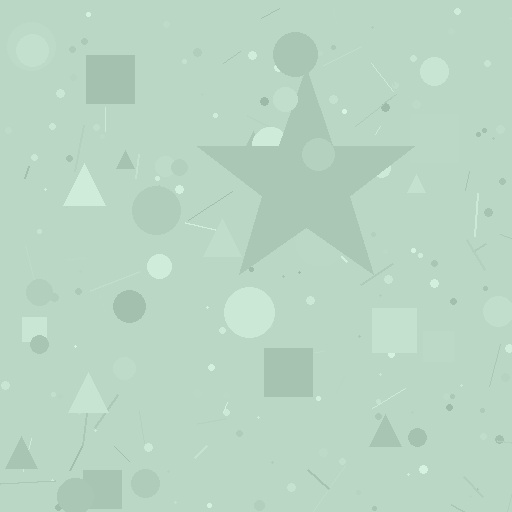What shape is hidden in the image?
A star is hidden in the image.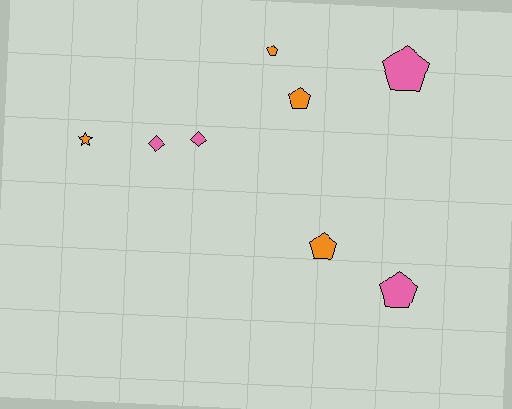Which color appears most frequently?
Orange, with 4 objects.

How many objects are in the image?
There are 8 objects.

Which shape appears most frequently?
Pentagon, with 5 objects.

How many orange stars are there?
There is 1 orange star.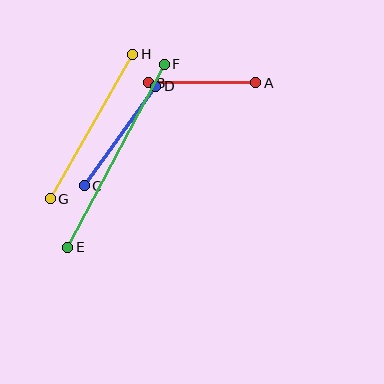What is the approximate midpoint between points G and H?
The midpoint is at approximately (92, 127) pixels.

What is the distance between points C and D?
The distance is approximately 122 pixels.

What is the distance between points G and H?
The distance is approximately 166 pixels.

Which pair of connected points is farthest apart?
Points E and F are farthest apart.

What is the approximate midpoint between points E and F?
The midpoint is at approximately (116, 156) pixels.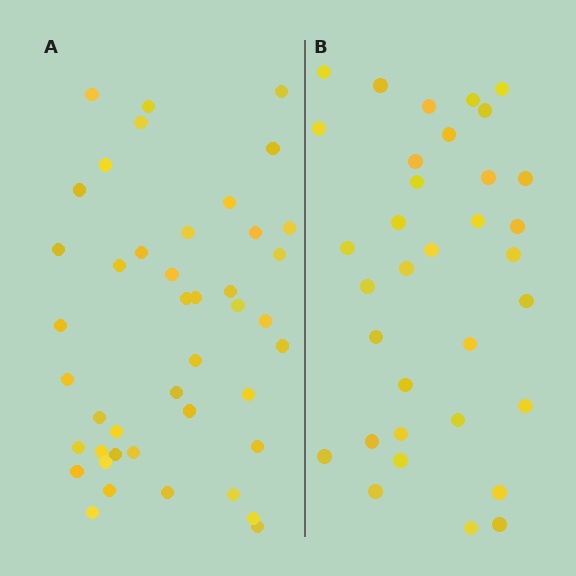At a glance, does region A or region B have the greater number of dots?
Region A (the left region) has more dots.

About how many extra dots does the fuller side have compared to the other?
Region A has roughly 8 or so more dots than region B.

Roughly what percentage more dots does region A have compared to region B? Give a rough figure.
About 25% more.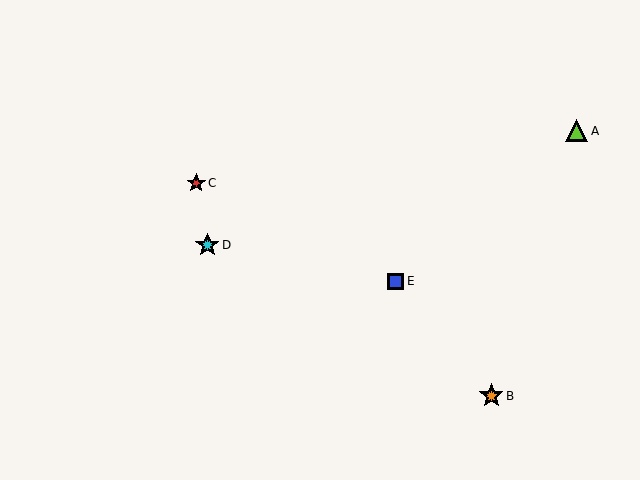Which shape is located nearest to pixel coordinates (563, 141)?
The lime triangle (labeled A) at (577, 131) is nearest to that location.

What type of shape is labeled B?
Shape B is an orange star.